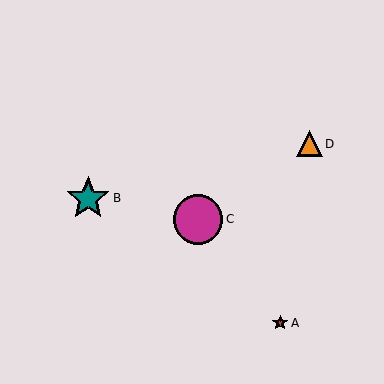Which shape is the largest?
The magenta circle (labeled C) is the largest.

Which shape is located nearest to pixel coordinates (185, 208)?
The magenta circle (labeled C) at (198, 219) is nearest to that location.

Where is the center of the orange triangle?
The center of the orange triangle is at (309, 144).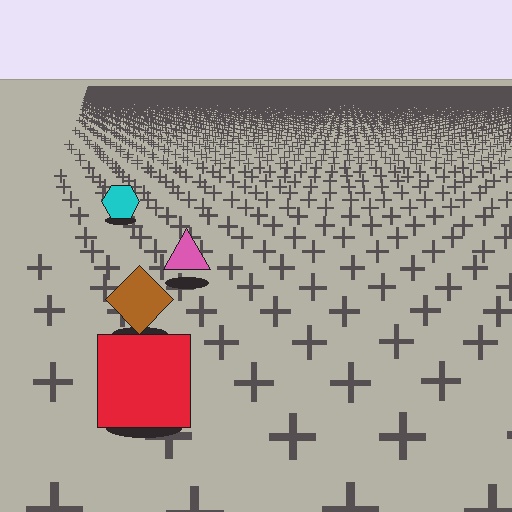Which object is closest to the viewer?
The red square is closest. The texture marks near it are larger and more spread out.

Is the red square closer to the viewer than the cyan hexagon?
Yes. The red square is closer — you can tell from the texture gradient: the ground texture is coarser near it.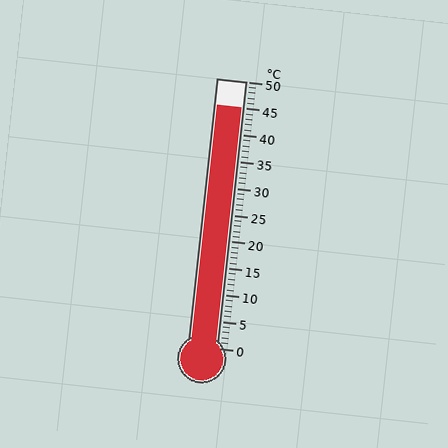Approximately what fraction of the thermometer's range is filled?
The thermometer is filled to approximately 90% of its range.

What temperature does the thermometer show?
The thermometer shows approximately 45°C.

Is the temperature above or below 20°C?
The temperature is above 20°C.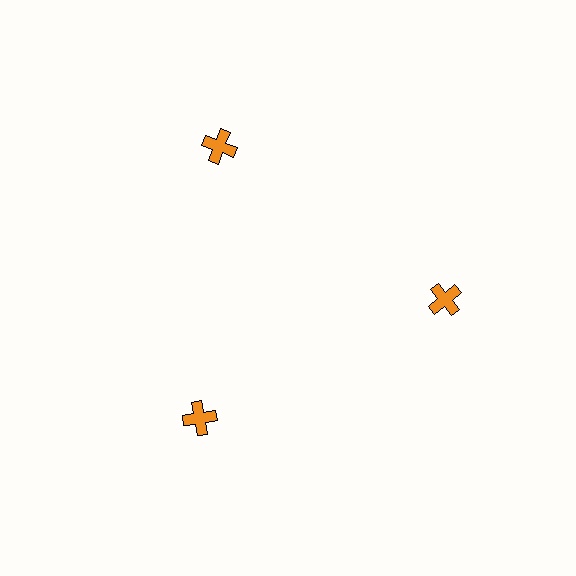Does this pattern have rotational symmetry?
Yes, this pattern has 3-fold rotational symmetry. It looks the same after rotating 120 degrees around the center.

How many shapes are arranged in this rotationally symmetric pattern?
There are 3 shapes, arranged in 3 groups of 1.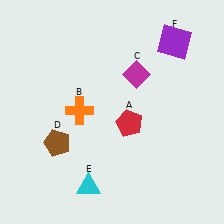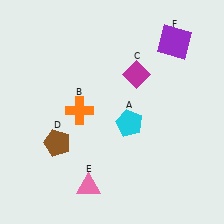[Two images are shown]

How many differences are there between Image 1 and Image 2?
There are 2 differences between the two images.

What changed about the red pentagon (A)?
In Image 1, A is red. In Image 2, it changed to cyan.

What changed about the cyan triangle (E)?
In Image 1, E is cyan. In Image 2, it changed to pink.